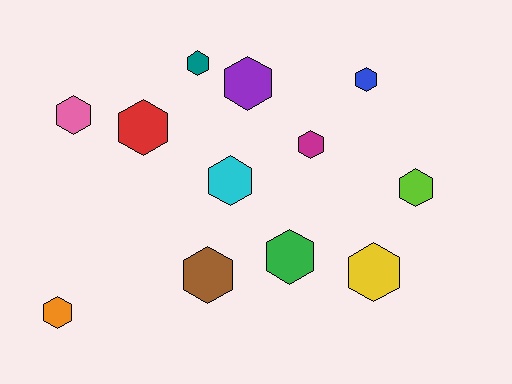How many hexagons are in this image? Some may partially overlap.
There are 12 hexagons.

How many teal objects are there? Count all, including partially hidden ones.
There is 1 teal object.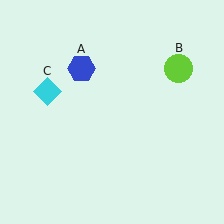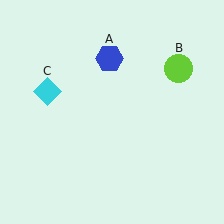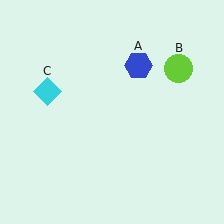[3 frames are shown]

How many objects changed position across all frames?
1 object changed position: blue hexagon (object A).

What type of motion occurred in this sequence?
The blue hexagon (object A) rotated clockwise around the center of the scene.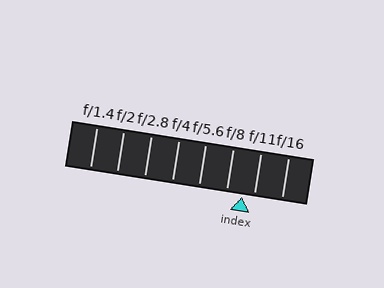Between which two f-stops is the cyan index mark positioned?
The index mark is between f/8 and f/11.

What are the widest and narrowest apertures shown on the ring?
The widest aperture shown is f/1.4 and the narrowest is f/16.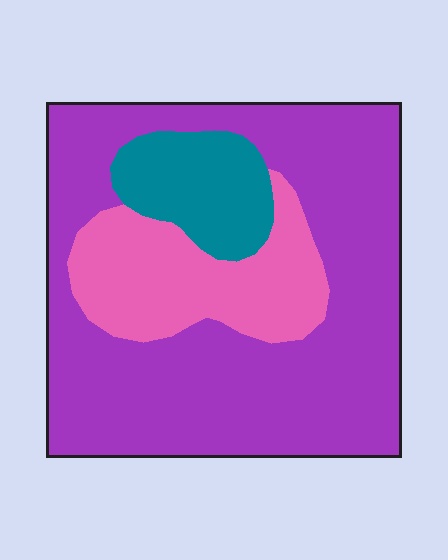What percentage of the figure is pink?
Pink covers about 20% of the figure.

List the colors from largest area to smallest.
From largest to smallest: purple, pink, teal.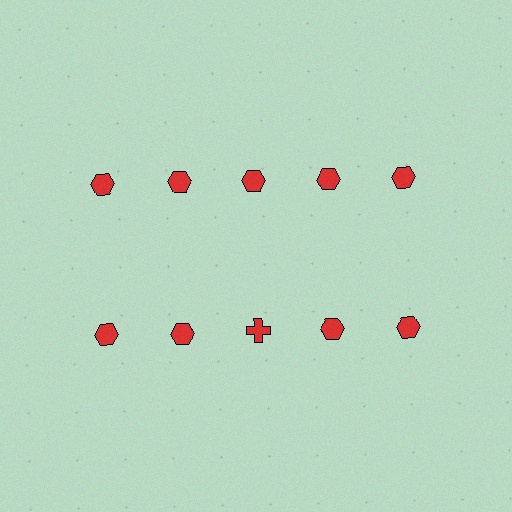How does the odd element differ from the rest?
It has a different shape: cross instead of hexagon.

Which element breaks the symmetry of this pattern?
The red cross in the second row, center column breaks the symmetry. All other shapes are red hexagons.